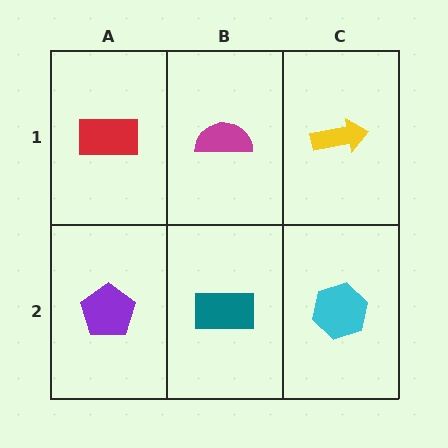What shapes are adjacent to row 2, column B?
A magenta semicircle (row 1, column B), a purple pentagon (row 2, column A), a cyan hexagon (row 2, column C).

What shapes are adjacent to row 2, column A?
A red rectangle (row 1, column A), a teal rectangle (row 2, column B).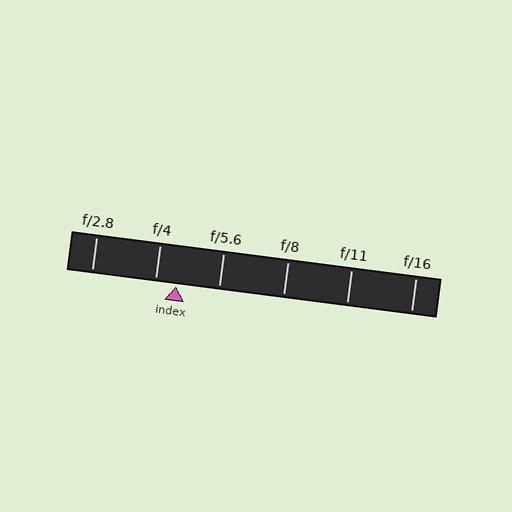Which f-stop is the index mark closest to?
The index mark is closest to f/4.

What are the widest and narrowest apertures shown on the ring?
The widest aperture shown is f/2.8 and the narrowest is f/16.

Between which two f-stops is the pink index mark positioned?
The index mark is between f/4 and f/5.6.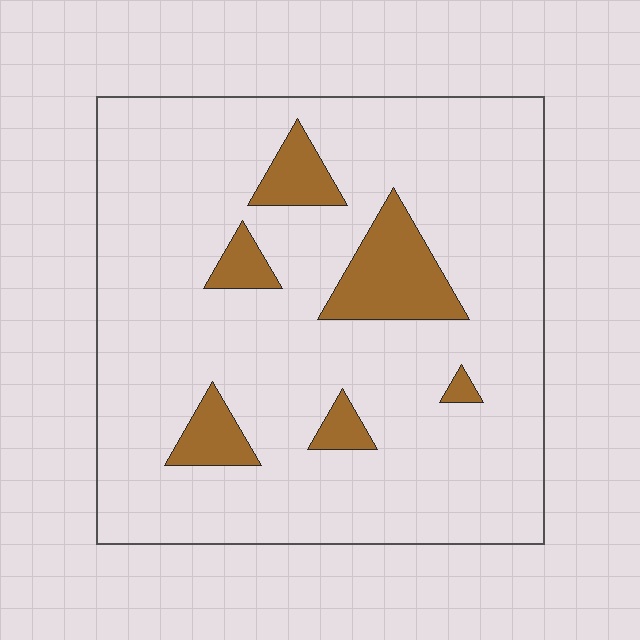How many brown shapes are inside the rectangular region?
6.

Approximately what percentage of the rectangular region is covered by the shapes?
Approximately 10%.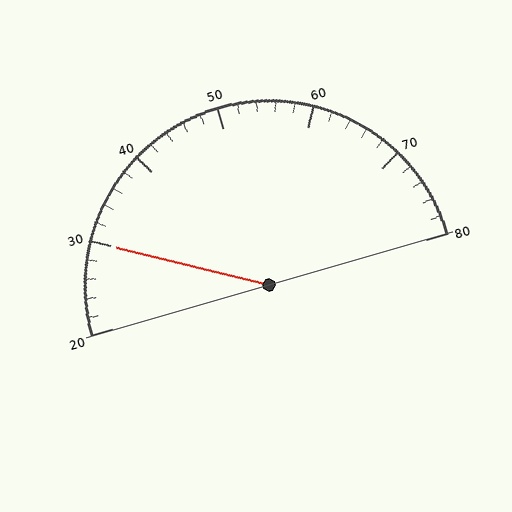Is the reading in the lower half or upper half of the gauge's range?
The reading is in the lower half of the range (20 to 80).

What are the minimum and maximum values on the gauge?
The gauge ranges from 20 to 80.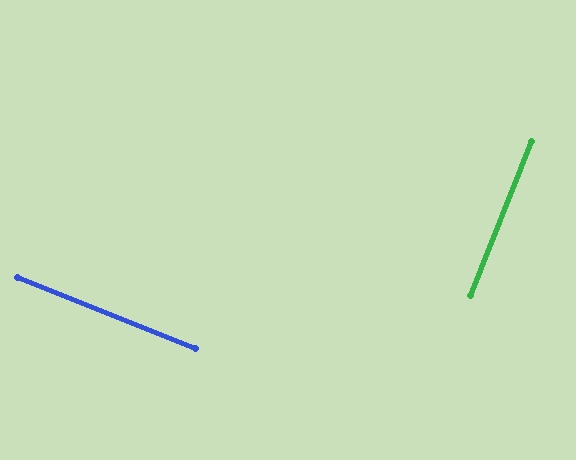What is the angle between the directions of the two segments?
Approximately 90 degrees.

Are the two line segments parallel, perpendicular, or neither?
Perpendicular — they meet at approximately 90°.